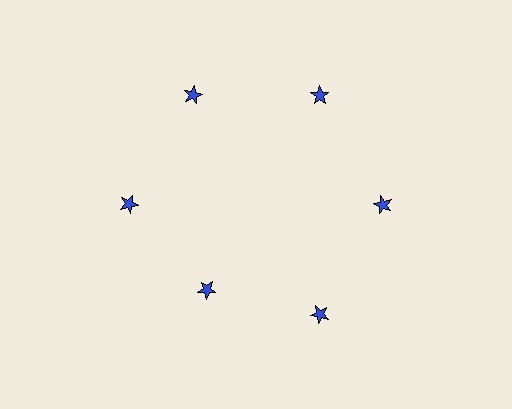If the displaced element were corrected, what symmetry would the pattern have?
It would have 6-fold rotational symmetry — the pattern would map onto itself every 60 degrees.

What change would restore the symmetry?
The symmetry would be restored by moving it outward, back onto the ring so that all 6 stars sit at equal angles and equal distance from the center.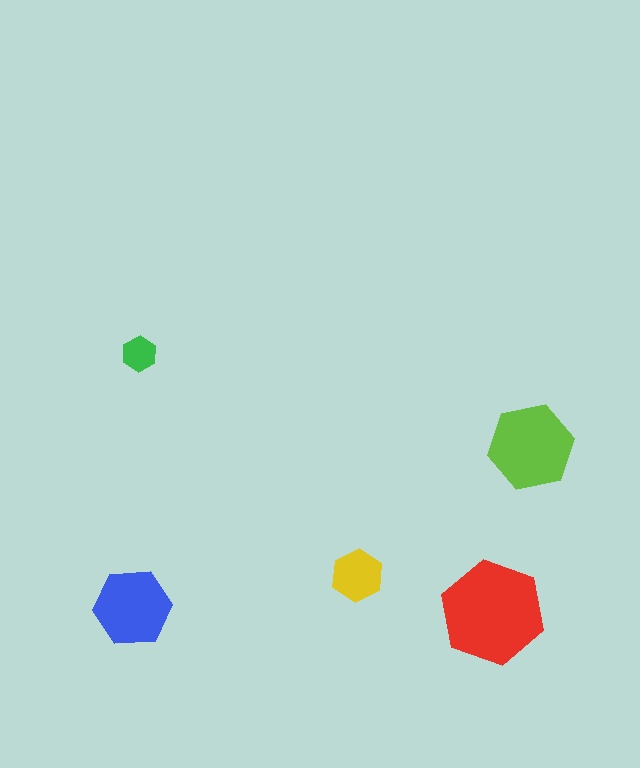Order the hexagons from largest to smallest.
the red one, the lime one, the blue one, the yellow one, the green one.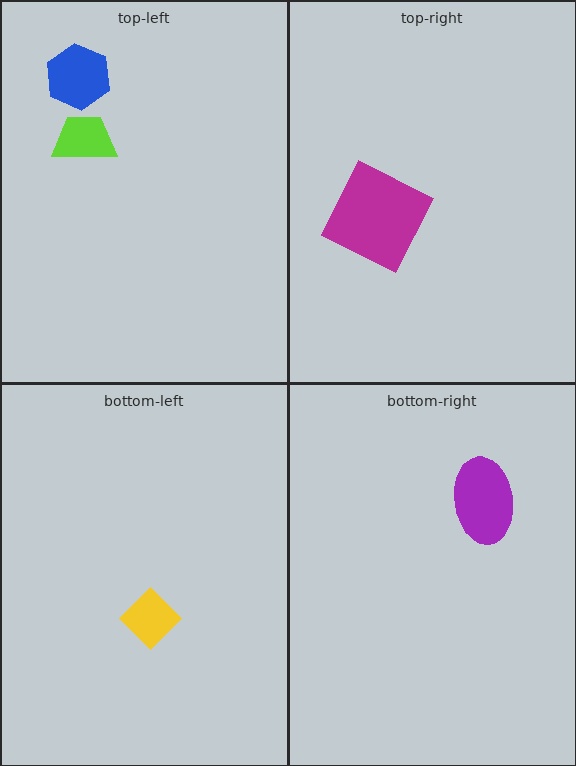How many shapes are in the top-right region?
1.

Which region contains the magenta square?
The top-right region.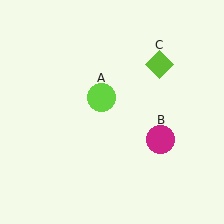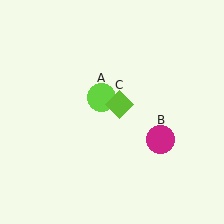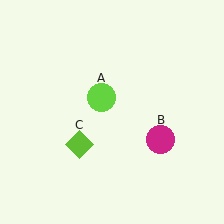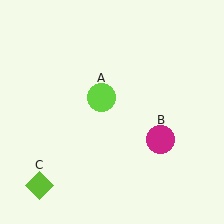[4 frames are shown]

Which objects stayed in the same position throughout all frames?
Lime circle (object A) and magenta circle (object B) remained stationary.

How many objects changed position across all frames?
1 object changed position: lime diamond (object C).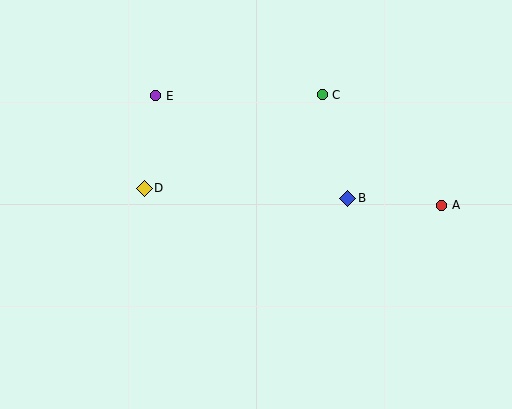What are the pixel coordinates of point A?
Point A is at (442, 205).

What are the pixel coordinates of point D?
Point D is at (144, 188).